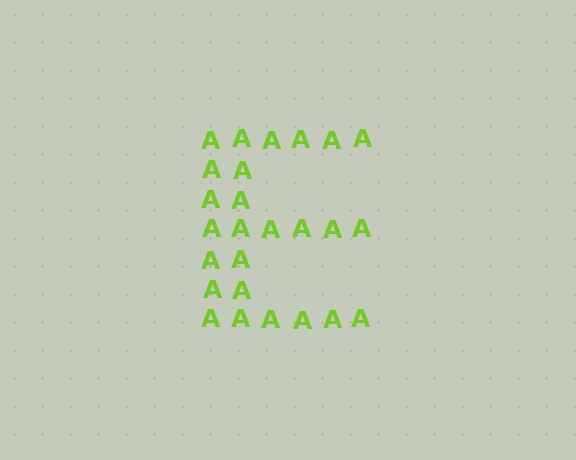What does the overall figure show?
The overall figure shows the letter E.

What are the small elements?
The small elements are letter A's.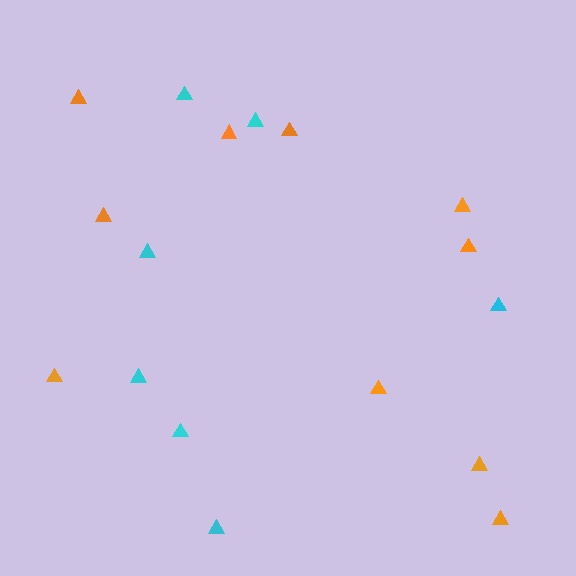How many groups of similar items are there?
There are 2 groups: one group of orange triangles (10) and one group of cyan triangles (7).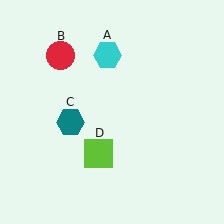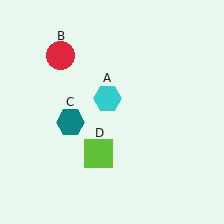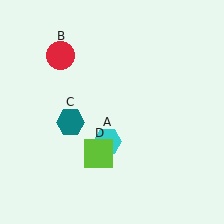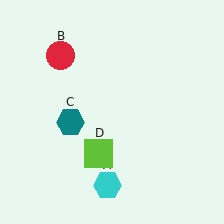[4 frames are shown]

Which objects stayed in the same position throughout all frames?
Red circle (object B) and teal hexagon (object C) and lime square (object D) remained stationary.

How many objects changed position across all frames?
1 object changed position: cyan hexagon (object A).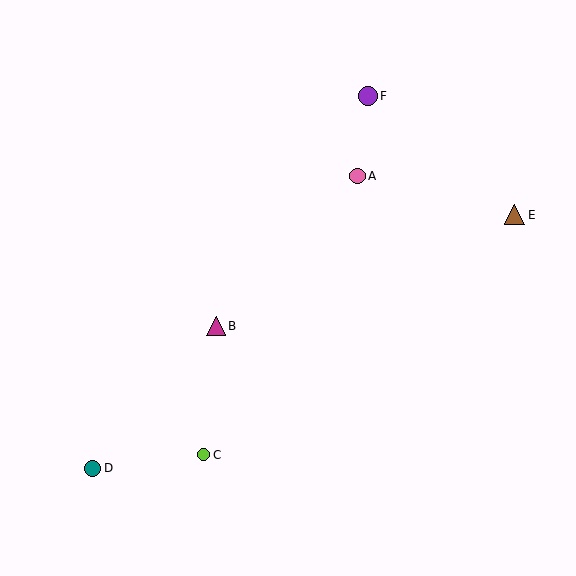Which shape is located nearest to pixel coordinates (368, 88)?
The purple circle (labeled F) at (368, 96) is nearest to that location.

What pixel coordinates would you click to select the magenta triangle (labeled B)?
Click at (216, 326) to select the magenta triangle B.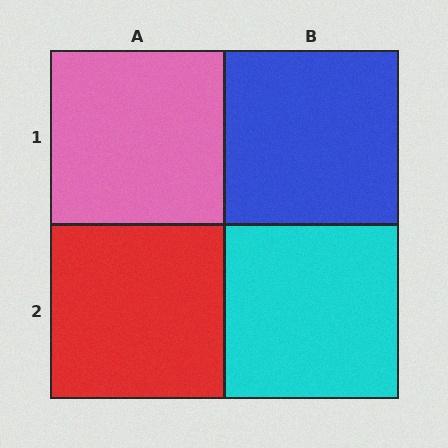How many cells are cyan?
1 cell is cyan.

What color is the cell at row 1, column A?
Pink.